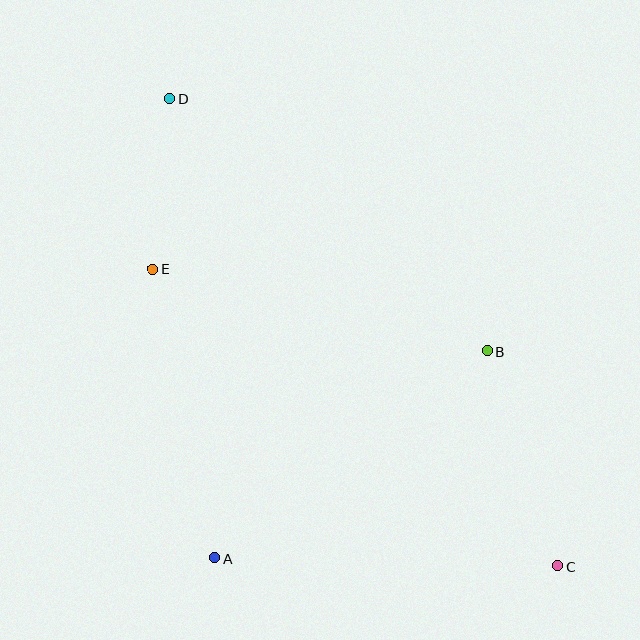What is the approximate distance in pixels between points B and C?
The distance between B and C is approximately 226 pixels.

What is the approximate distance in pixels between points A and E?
The distance between A and E is approximately 296 pixels.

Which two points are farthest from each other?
Points C and D are farthest from each other.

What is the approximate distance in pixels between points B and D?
The distance between B and D is approximately 406 pixels.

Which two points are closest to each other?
Points D and E are closest to each other.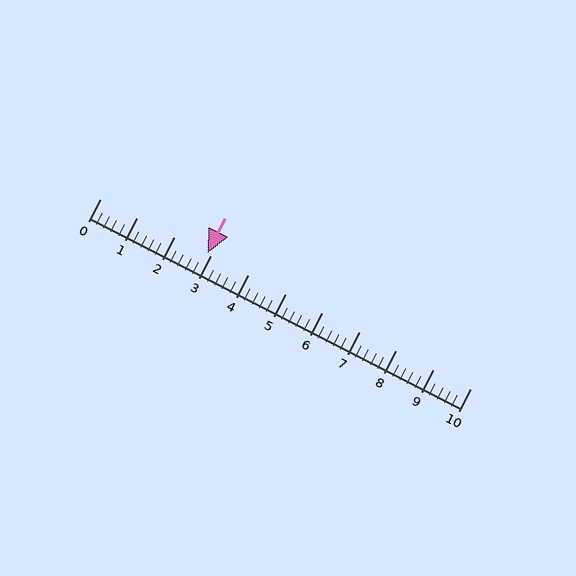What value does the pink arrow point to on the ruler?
The pink arrow points to approximately 2.9.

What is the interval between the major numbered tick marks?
The major tick marks are spaced 1 units apart.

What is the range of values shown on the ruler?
The ruler shows values from 0 to 10.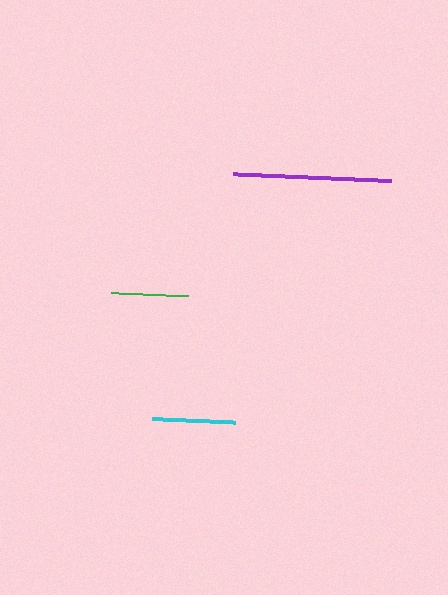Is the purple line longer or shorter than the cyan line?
The purple line is longer than the cyan line.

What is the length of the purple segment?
The purple segment is approximately 159 pixels long.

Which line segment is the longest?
The purple line is the longest at approximately 159 pixels.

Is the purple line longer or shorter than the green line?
The purple line is longer than the green line.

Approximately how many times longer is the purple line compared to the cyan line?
The purple line is approximately 1.9 times the length of the cyan line.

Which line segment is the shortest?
The green line is the shortest at approximately 77 pixels.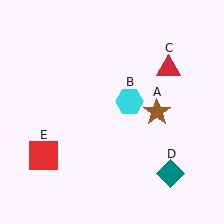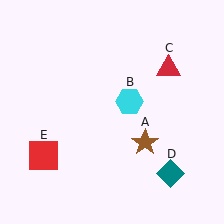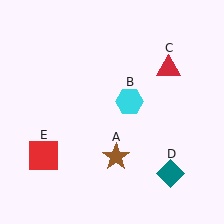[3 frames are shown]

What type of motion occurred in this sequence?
The brown star (object A) rotated clockwise around the center of the scene.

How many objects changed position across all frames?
1 object changed position: brown star (object A).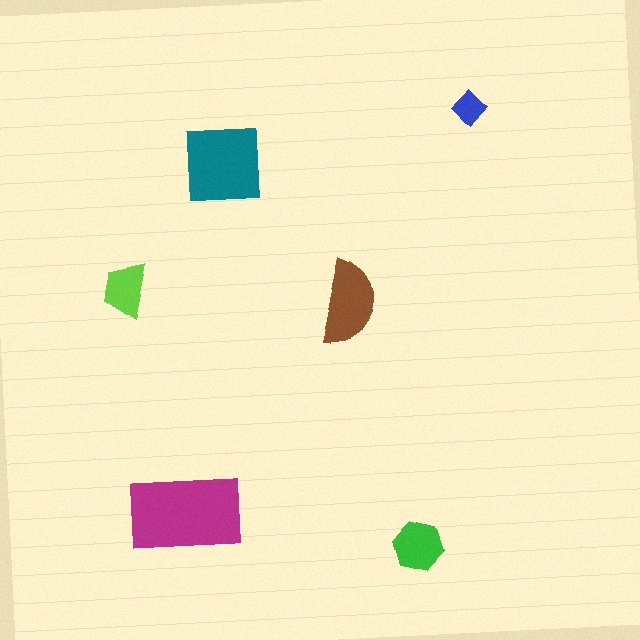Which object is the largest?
The magenta rectangle.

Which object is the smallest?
The blue diamond.